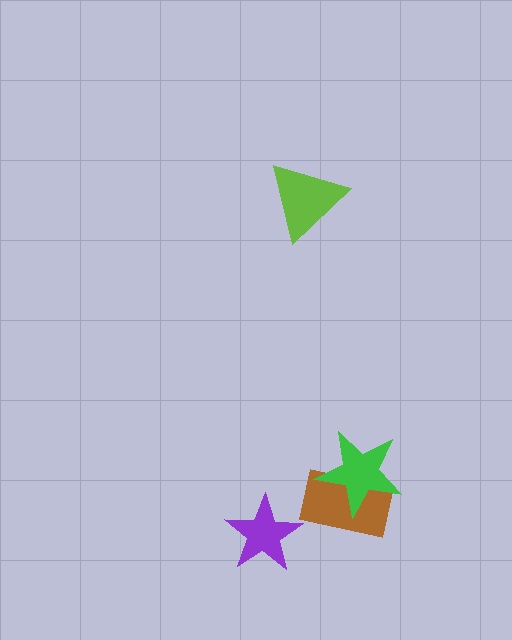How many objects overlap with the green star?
1 object overlaps with the green star.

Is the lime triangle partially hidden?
No, no other shape covers it.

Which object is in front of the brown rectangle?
The green star is in front of the brown rectangle.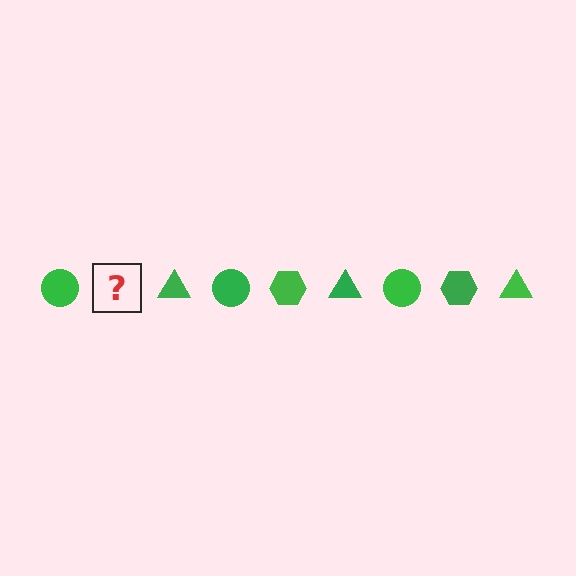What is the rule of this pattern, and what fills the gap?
The rule is that the pattern cycles through circle, hexagon, triangle shapes in green. The gap should be filled with a green hexagon.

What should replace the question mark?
The question mark should be replaced with a green hexagon.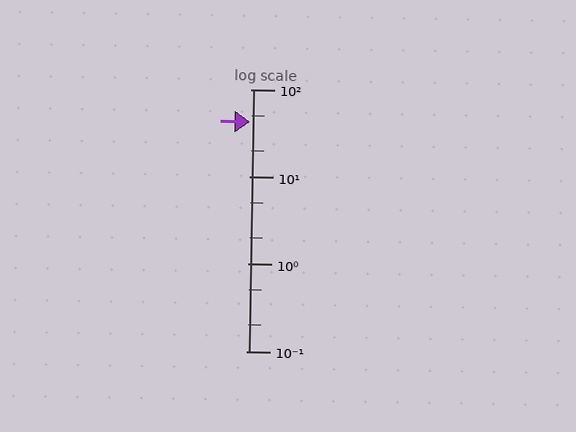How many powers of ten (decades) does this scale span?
The scale spans 3 decades, from 0.1 to 100.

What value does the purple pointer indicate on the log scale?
The pointer indicates approximately 43.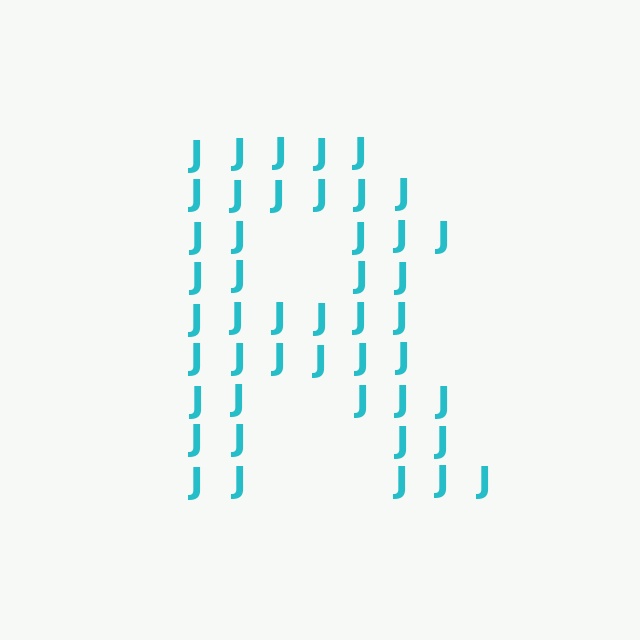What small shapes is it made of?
It is made of small letter J's.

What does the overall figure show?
The overall figure shows the letter R.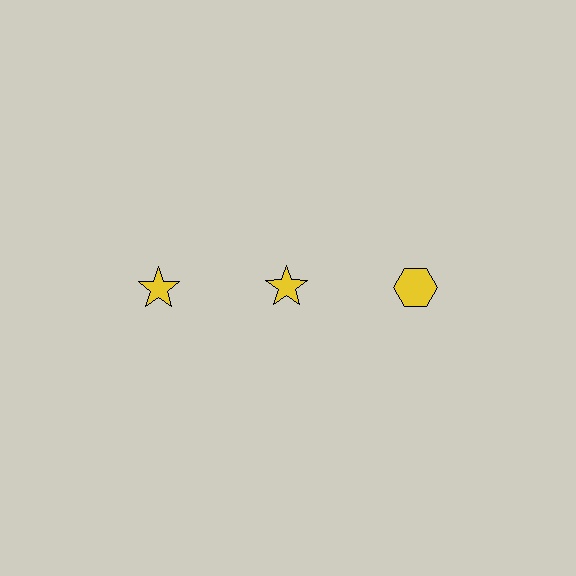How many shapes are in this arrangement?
There are 3 shapes arranged in a grid pattern.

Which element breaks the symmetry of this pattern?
The yellow hexagon in the top row, center column breaks the symmetry. All other shapes are yellow stars.